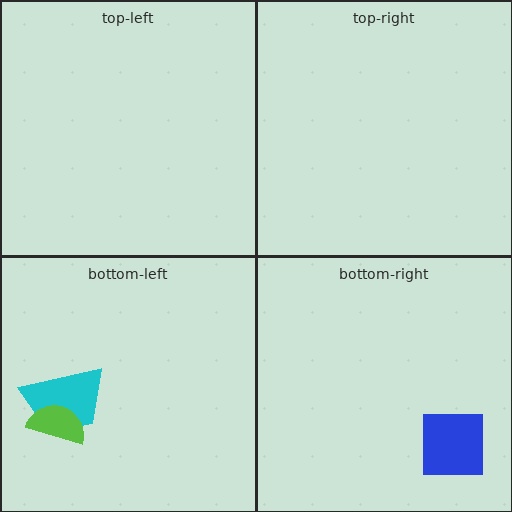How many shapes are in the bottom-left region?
2.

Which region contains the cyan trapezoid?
The bottom-left region.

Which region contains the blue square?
The bottom-right region.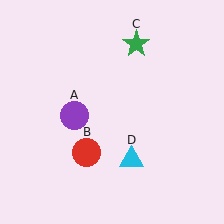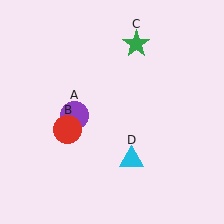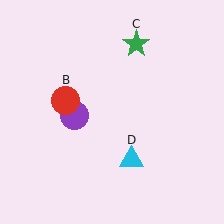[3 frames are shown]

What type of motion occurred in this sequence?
The red circle (object B) rotated clockwise around the center of the scene.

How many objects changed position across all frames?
1 object changed position: red circle (object B).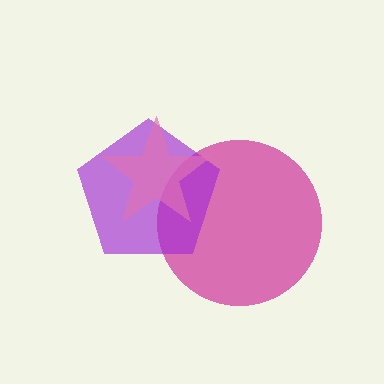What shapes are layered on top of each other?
The layered shapes are: a magenta circle, a purple pentagon, a pink star.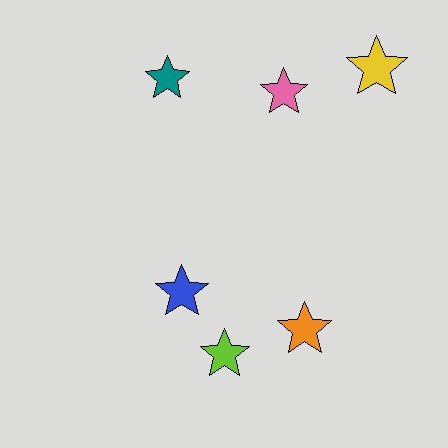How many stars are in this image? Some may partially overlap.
There are 6 stars.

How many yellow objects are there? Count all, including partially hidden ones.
There is 1 yellow object.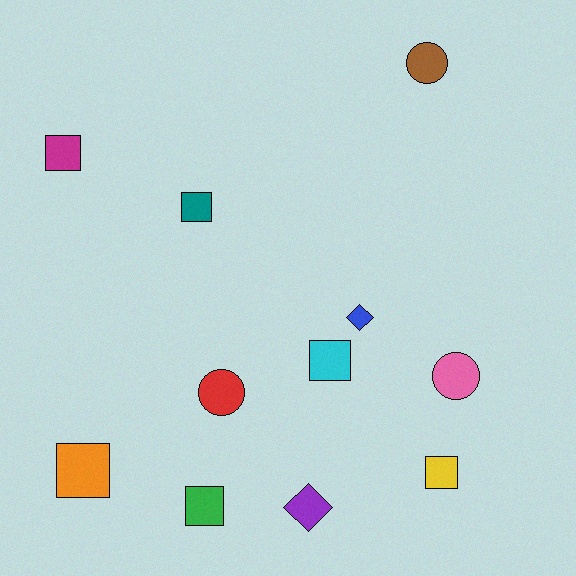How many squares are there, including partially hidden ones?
There are 6 squares.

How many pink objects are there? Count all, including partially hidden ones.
There is 1 pink object.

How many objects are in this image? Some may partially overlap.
There are 11 objects.